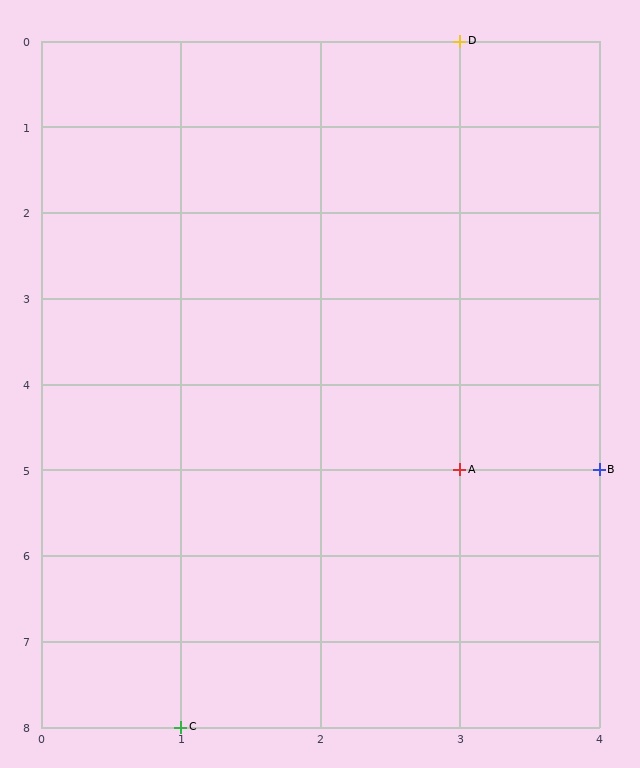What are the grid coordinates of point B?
Point B is at grid coordinates (4, 5).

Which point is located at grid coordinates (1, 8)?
Point C is at (1, 8).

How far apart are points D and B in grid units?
Points D and B are 1 column and 5 rows apart (about 5.1 grid units diagonally).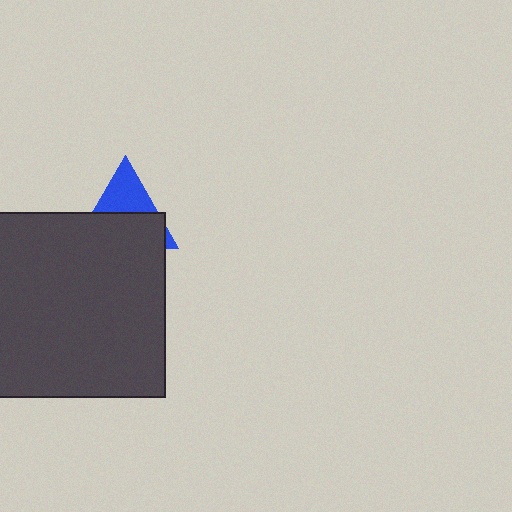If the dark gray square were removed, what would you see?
You would see the complete blue triangle.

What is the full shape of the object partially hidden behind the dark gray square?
The partially hidden object is a blue triangle.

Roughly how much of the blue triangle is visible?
A small part of it is visible (roughly 39%).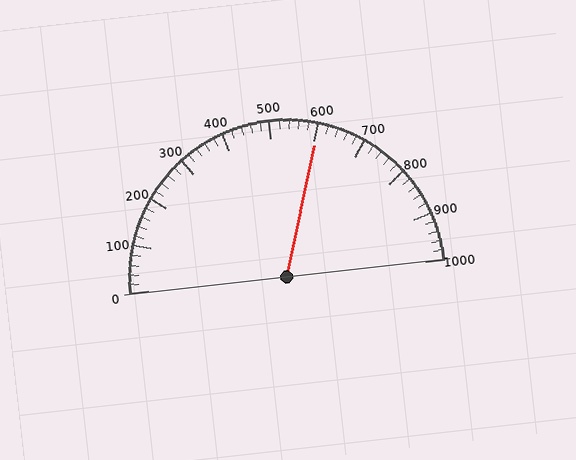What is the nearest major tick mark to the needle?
The nearest major tick mark is 600.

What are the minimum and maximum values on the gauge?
The gauge ranges from 0 to 1000.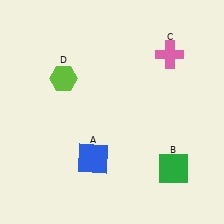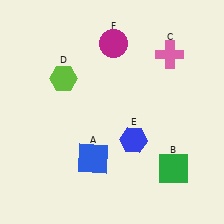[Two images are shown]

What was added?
A blue hexagon (E), a magenta circle (F) were added in Image 2.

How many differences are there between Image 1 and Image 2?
There are 2 differences between the two images.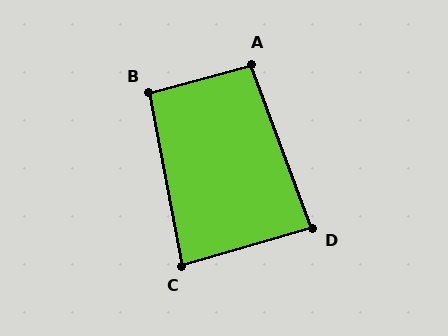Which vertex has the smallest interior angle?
C, at approximately 85 degrees.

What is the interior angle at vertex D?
Approximately 86 degrees (approximately right).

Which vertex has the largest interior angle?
A, at approximately 95 degrees.